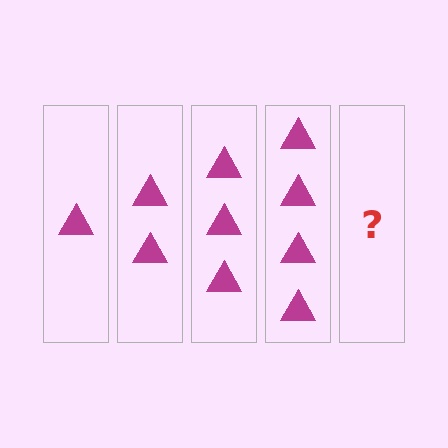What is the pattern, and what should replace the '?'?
The pattern is that each step adds one more triangle. The '?' should be 5 triangles.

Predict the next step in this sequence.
The next step is 5 triangles.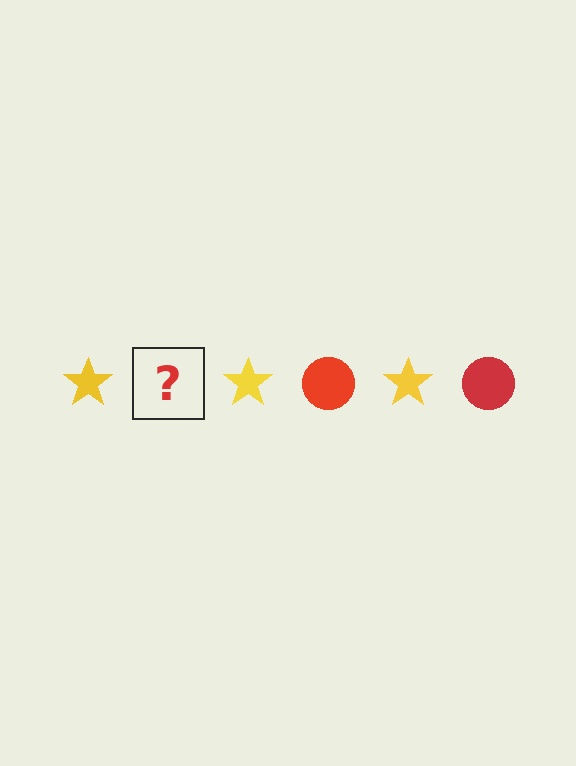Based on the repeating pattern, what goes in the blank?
The blank should be a red circle.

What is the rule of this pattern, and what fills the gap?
The rule is that the pattern alternates between yellow star and red circle. The gap should be filled with a red circle.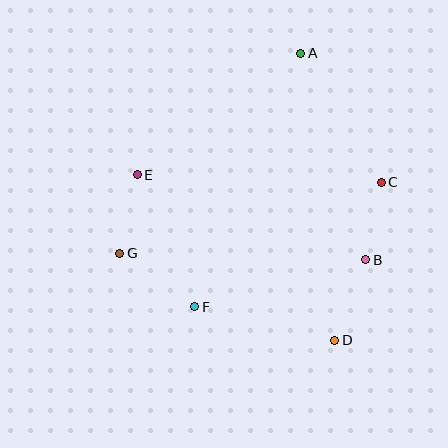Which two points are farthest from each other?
Points A and D are farthest from each other.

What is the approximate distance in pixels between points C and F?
The distance between C and F is approximately 224 pixels.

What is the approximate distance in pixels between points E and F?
The distance between E and F is approximately 144 pixels.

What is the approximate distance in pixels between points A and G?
The distance between A and G is approximately 270 pixels.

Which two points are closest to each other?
Points B and C are closest to each other.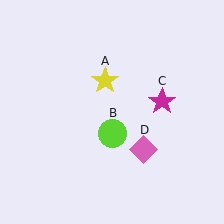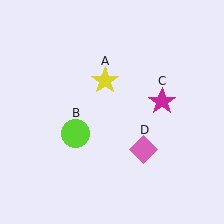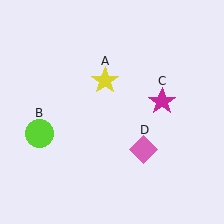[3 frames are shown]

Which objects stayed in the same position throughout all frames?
Yellow star (object A) and magenta star (object C) and pink diamond (object D) remained stationary.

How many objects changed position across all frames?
1 object changed position: lime circle (object B).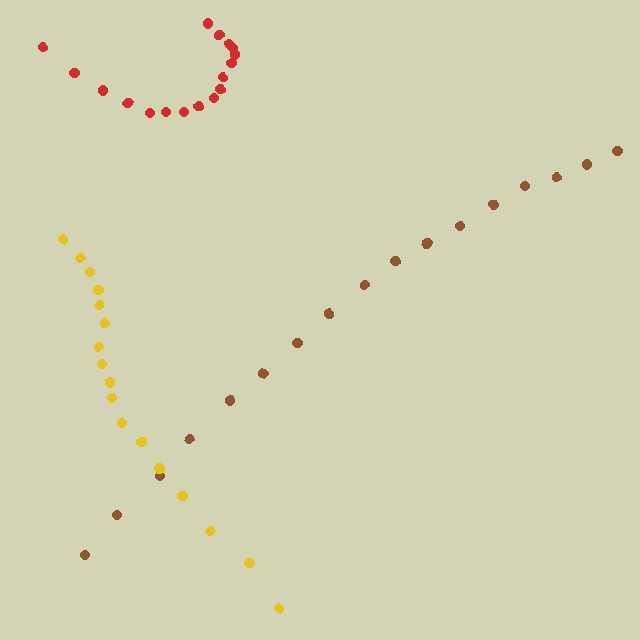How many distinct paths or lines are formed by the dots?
There are 3 distinct paths.